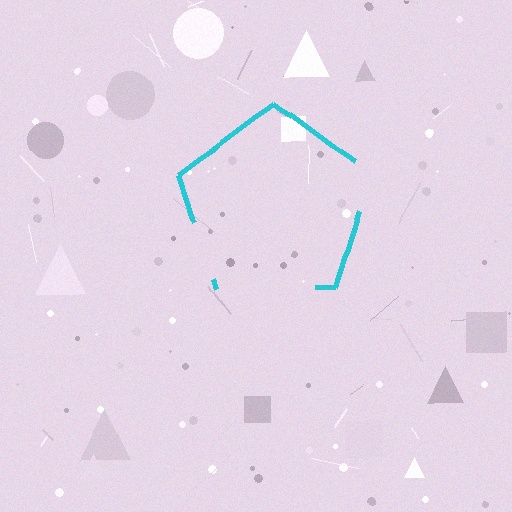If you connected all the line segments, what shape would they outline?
They would outline a pentagon.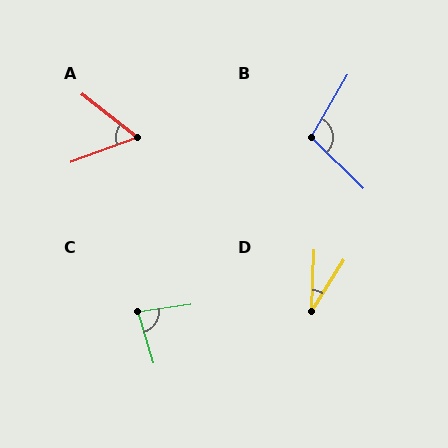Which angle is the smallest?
D, at approximately 30 degrees.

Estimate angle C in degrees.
Approximately 82 degrees.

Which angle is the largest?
B, at approximately 104 degrees.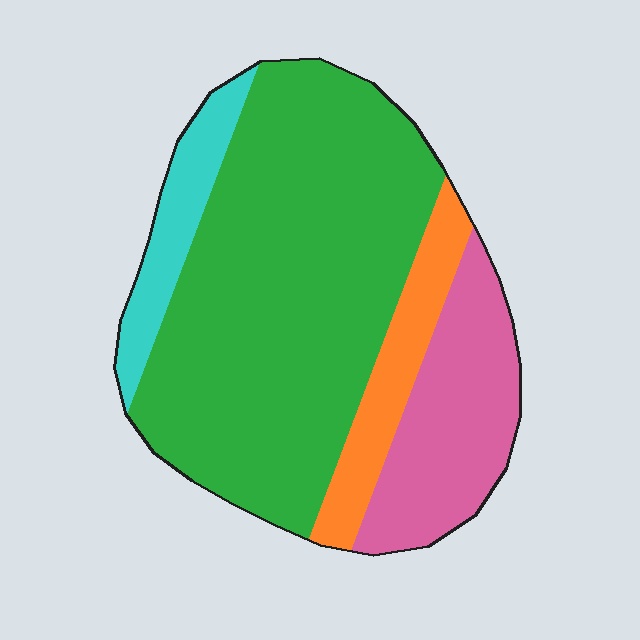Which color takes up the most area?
Green, at roughly 60%.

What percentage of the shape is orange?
Orange covers 11% of the shape.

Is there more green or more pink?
Green.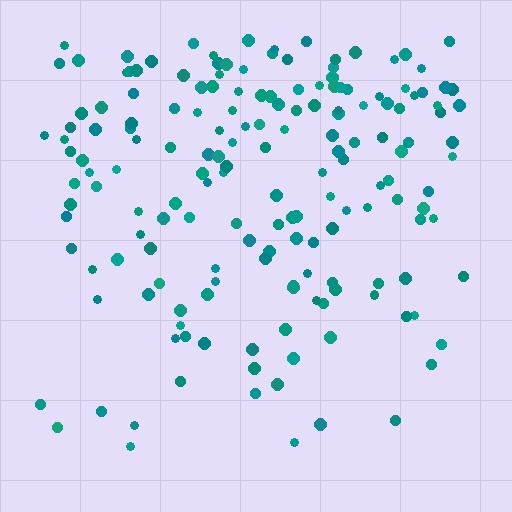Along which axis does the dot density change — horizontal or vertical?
Vertical.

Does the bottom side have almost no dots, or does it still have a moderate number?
Still a moderate number, just noticeably fewer than the top.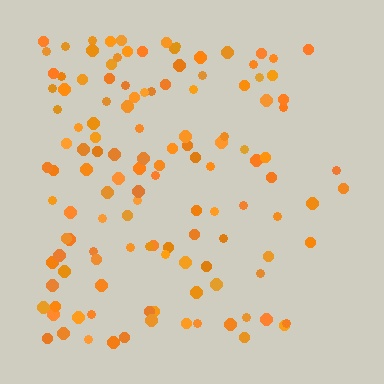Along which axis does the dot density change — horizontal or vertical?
Horizontal.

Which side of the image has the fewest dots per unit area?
The right.